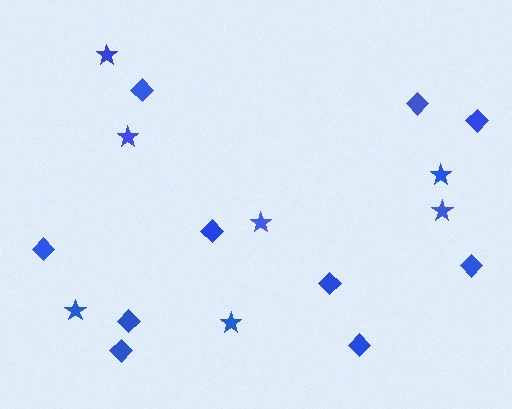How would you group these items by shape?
There are 2 groups: one group of stars (7) and one group of diamonds (10).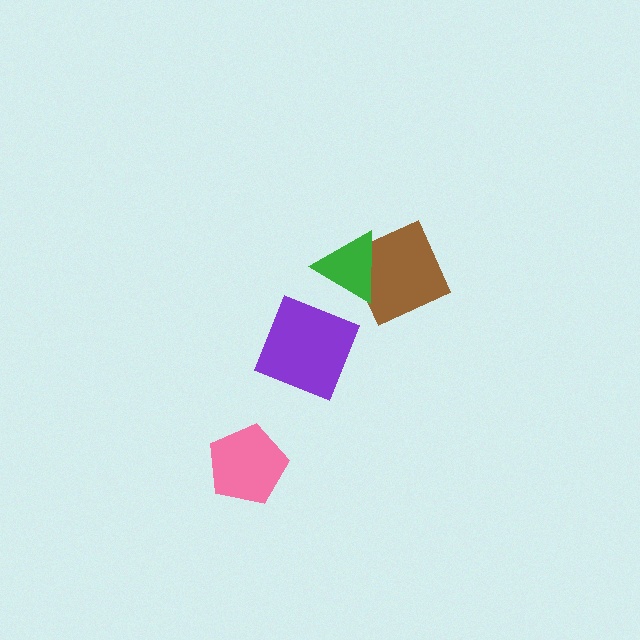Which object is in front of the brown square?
The green triangle is in front of the brown square.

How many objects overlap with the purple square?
0 objects overlap with the purple square.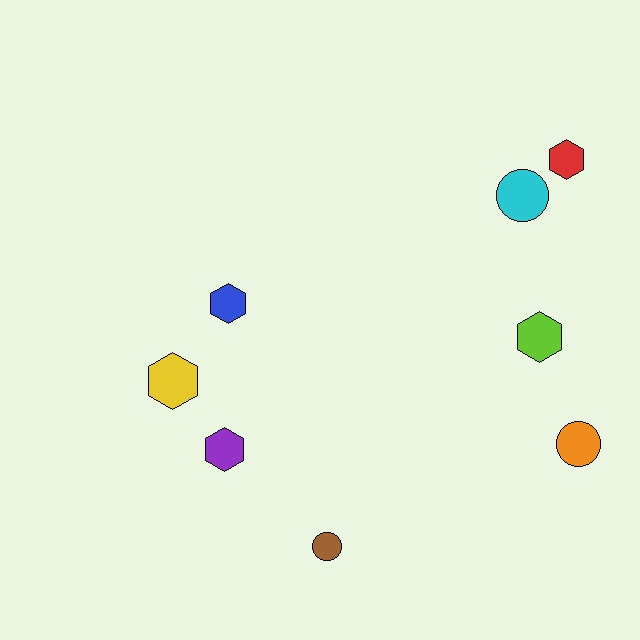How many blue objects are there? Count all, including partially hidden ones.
There is 1 blue object.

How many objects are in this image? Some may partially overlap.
There are 8 objects.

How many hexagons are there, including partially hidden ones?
There are 5 hexagons.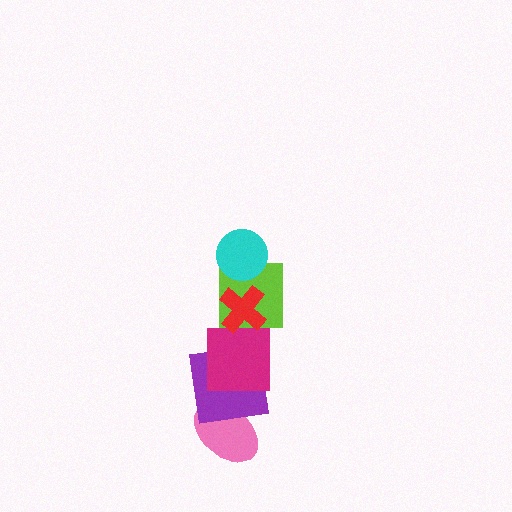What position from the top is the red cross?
The red cross is 2nd from the top.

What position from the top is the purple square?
The purple square is 5th from the top.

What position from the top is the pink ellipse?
The pink ellipse is 6th from the top.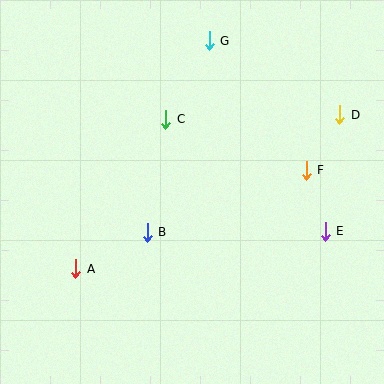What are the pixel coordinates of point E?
Point E is at (325, 231).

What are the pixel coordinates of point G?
Point G is at (209, 41).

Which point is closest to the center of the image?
Point B at (147, 232) is closest to the center.